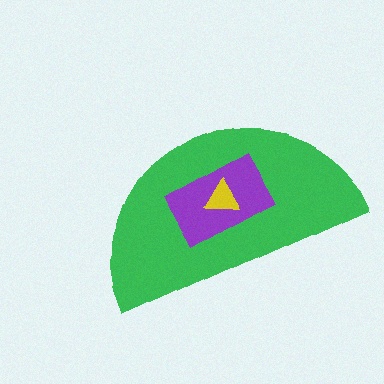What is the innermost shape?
The yellow triangle.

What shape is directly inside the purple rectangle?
The yellow triangle.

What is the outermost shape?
The green semicircle.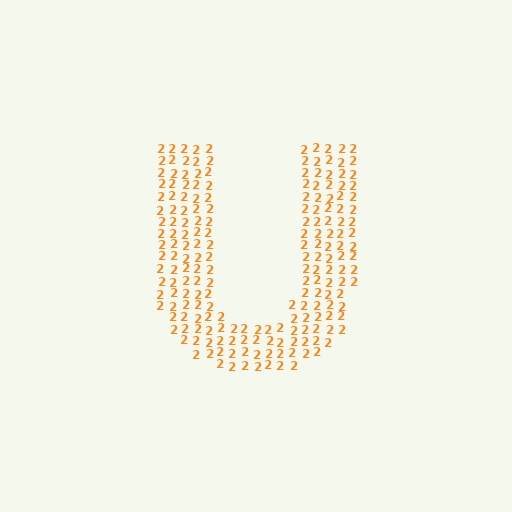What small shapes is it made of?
It is made of small digit 2's.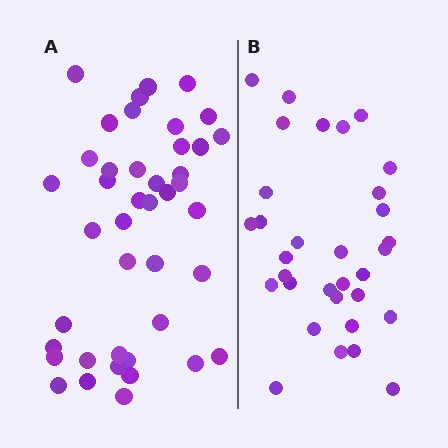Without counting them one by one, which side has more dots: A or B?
Region A (the left region) has more dots.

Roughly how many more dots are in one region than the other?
Region A has roughly 10 or so more dots than region B.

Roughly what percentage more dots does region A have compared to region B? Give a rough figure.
About 30% more.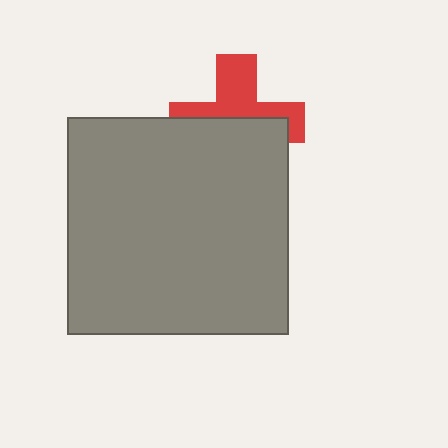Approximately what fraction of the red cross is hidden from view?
Roughly 52% of the red cross is hidden behind the gray rectangle.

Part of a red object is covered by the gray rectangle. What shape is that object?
It is a cross.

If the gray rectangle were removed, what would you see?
You would see the complete red cross.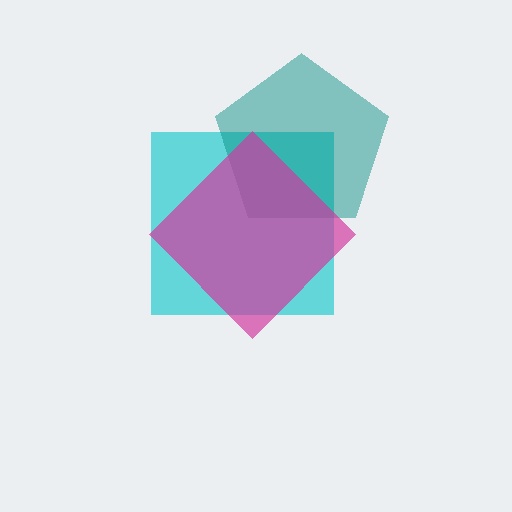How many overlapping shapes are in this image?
There are 3 overlapping shapes in the image.